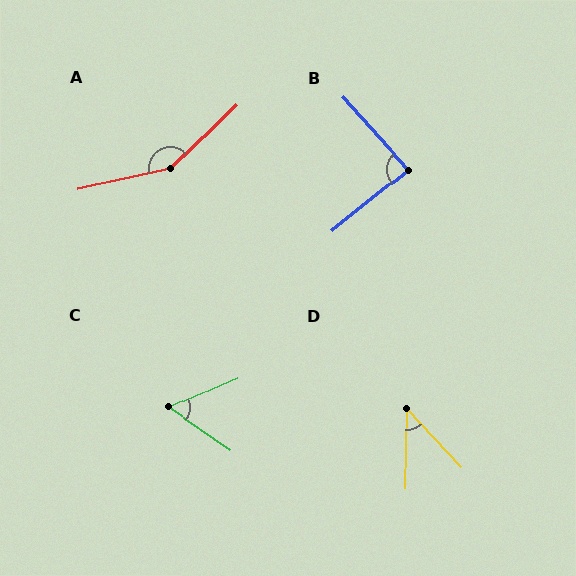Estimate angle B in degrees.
Approximately 87 degrees.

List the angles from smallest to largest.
D (44°), C (58°), B (87°), A (149°).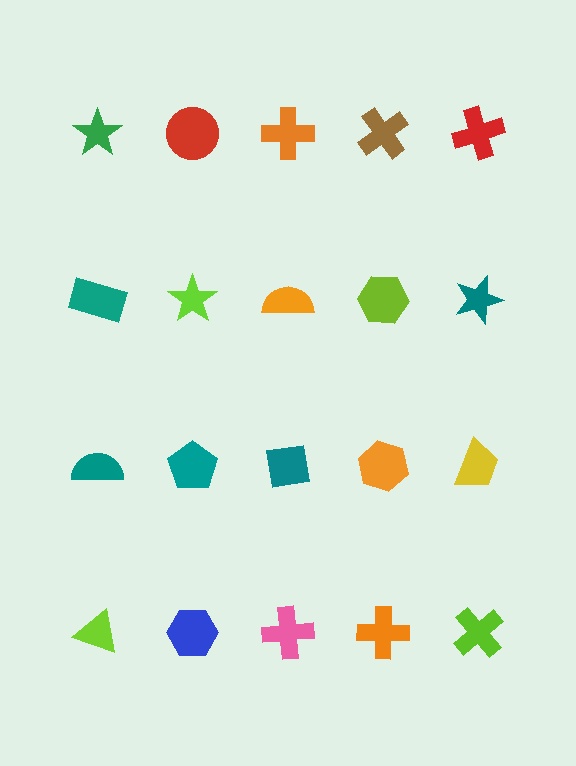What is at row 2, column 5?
A teal star.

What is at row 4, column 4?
An orange cross.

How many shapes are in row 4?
5 shapes.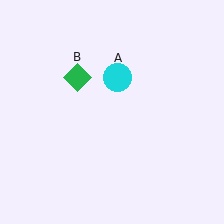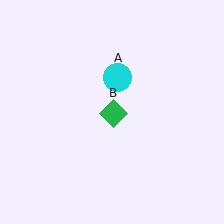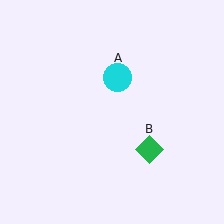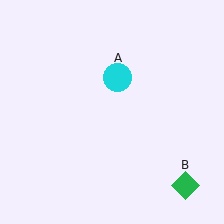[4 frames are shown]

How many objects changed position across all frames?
1 object changed position: green diamond (object B).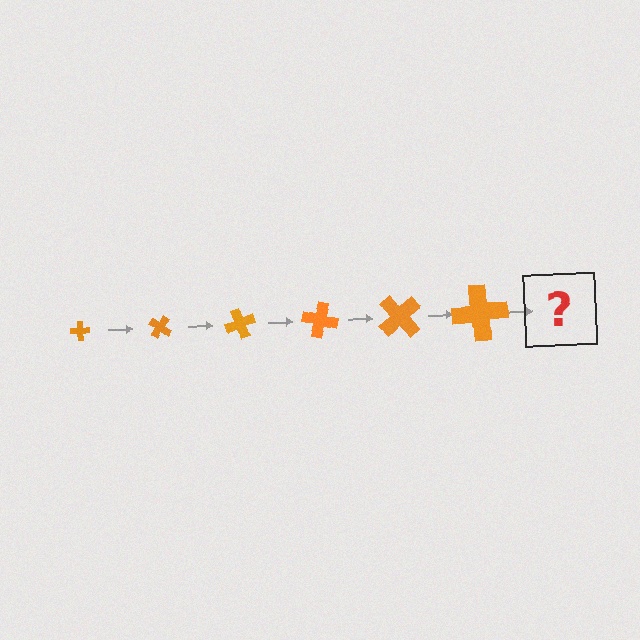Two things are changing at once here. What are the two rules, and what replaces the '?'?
The two rules are that the cross grows larger each step and it rotates 35 degrees each step. The '?' should be a cross, larger than the previous one and rotated 210 degrees from the start.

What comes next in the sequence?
The next element should be a cross, larger than the previous one and rotated 210 degrees from the start.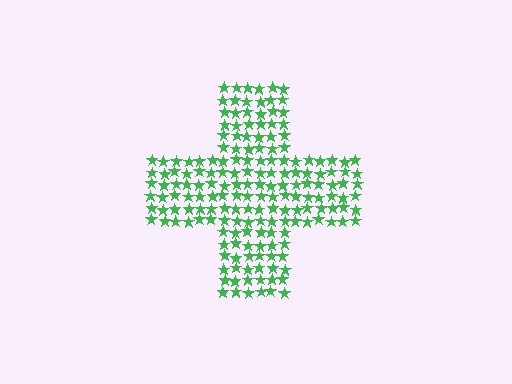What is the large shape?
The large shape is a cross.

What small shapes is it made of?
It is made of small stars.